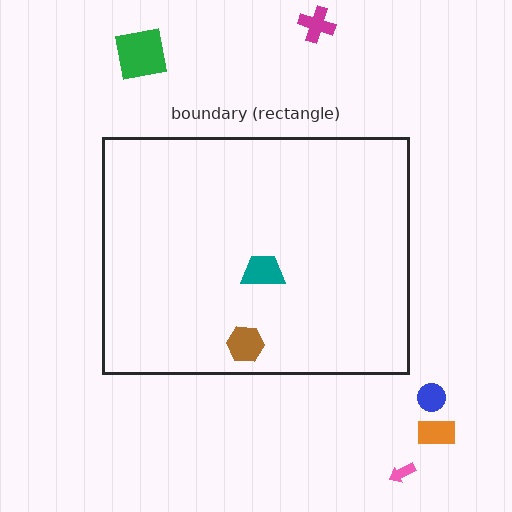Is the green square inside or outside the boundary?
Outside.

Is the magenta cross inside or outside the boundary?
Outside.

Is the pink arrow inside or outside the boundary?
Outside.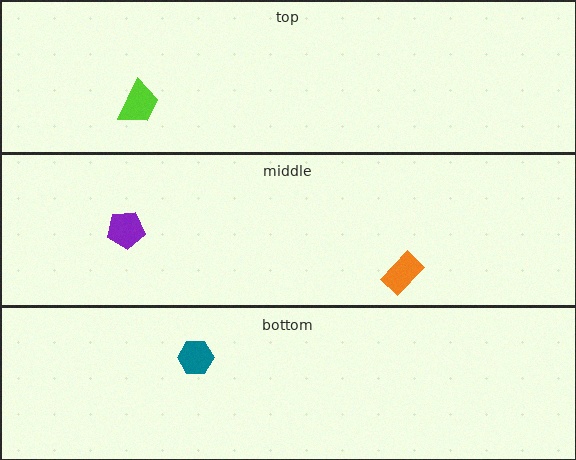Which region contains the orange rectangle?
The middle region.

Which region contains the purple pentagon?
The middle region.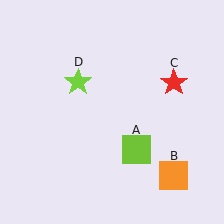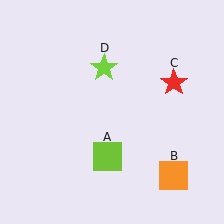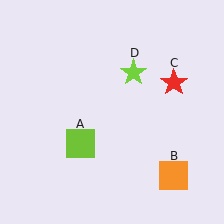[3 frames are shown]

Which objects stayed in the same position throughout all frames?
Orange square (object B) and red star (object C) remained stationary.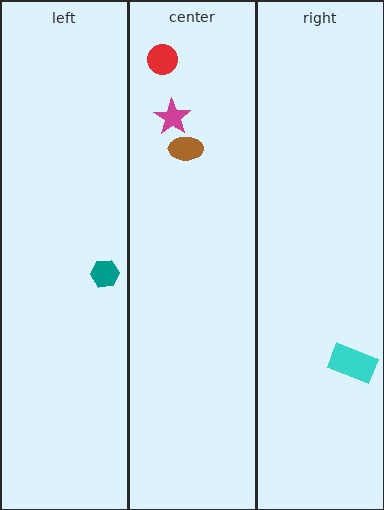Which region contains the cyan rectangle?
The right region.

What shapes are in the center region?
The magenta star, the brown ellipse, the red circle.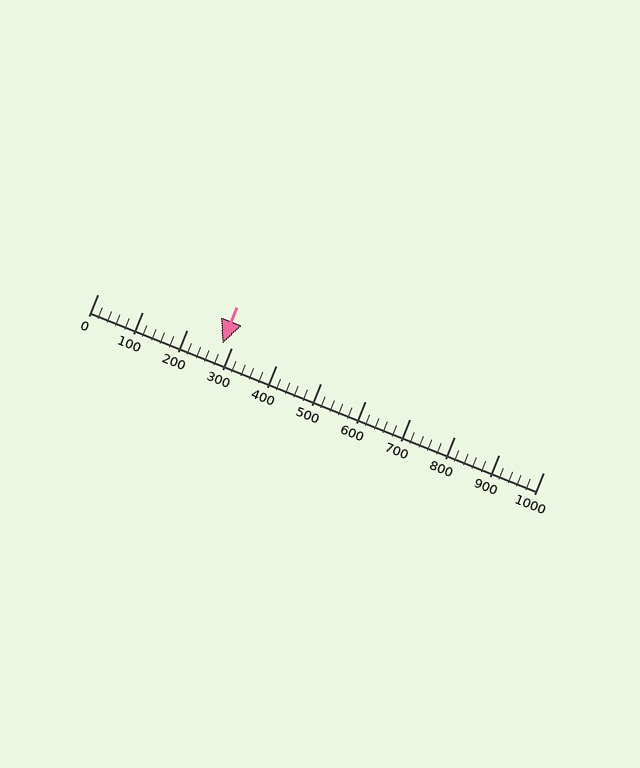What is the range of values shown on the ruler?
The ruler shows values from 0 to 1000.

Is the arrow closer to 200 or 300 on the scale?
The arrow is closer to 300.